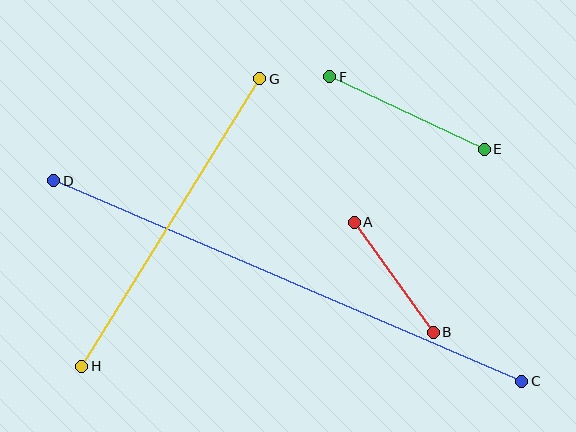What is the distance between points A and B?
The distance is approximately 136 pixels.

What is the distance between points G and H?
The distance is approximately 338 pixels.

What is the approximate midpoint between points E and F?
The midpoint is at approximately (407, 113) pixels.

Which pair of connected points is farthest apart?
Points C and D are farthest apart.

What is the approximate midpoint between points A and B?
The midpoint is at approximately (394, 277) pixels.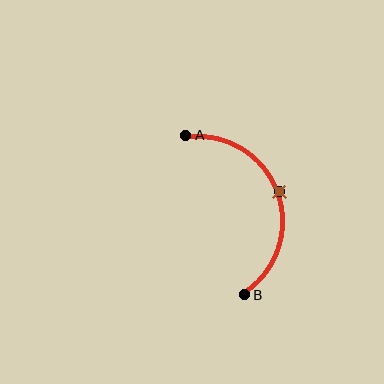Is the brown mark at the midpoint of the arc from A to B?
Yes. The brown mark lies on the arc at equal arc-length from both A and B — it is the arc midpoint.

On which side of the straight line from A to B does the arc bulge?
The arc bulges to the right of the straight line connecting A and B.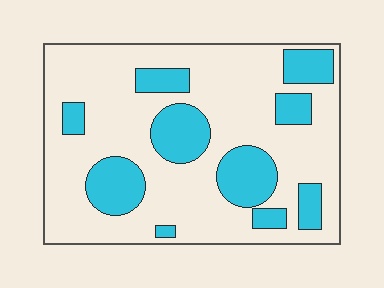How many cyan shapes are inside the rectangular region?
10.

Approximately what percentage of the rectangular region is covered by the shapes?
Approximately 25%.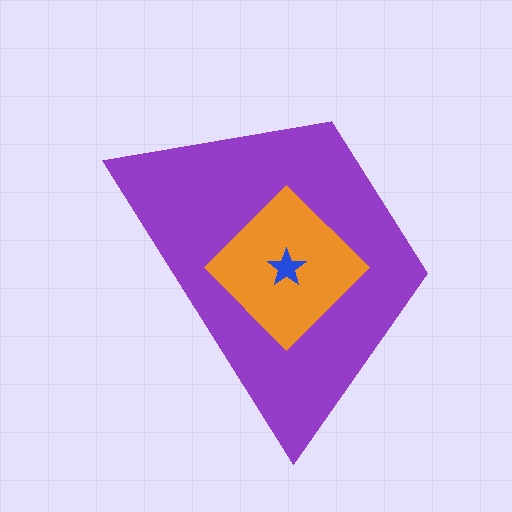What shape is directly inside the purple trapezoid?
The orange diamond.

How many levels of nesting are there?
3.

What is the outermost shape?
The purple trapezoid.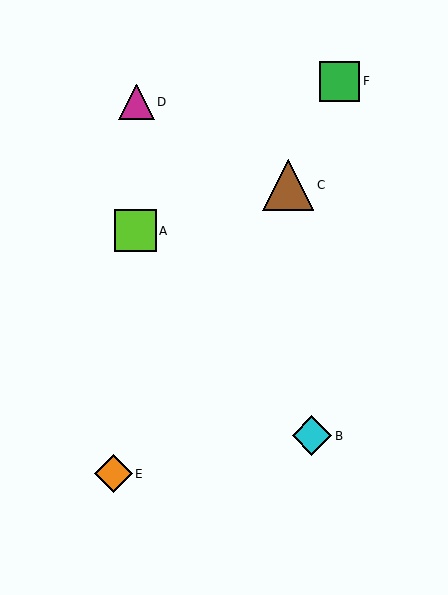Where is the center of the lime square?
The center of the lime square is at (135, 231).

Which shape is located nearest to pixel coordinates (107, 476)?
The orange diamond (labeled E) at (113, 474) is nearest to that location.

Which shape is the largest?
The brown triangle (labeled C) is the largest.